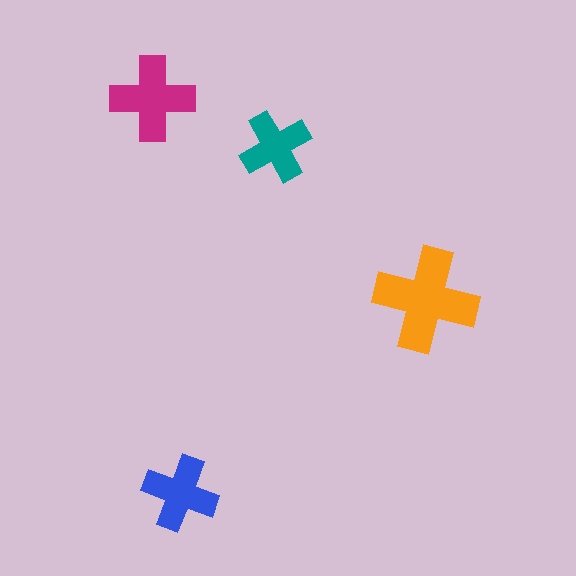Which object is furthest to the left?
The magenta cross is leftmost.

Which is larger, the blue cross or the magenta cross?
The magenta one.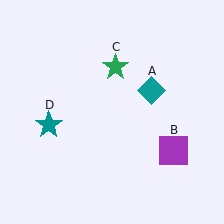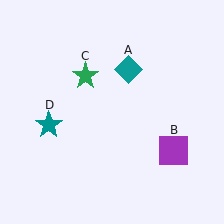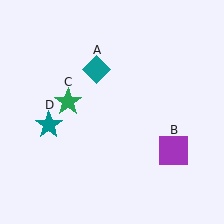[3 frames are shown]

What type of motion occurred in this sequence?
The teal diamond (object A), green star (object C) rotated counterclockwise around the center of the scene.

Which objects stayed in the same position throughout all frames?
Purple square (object B) and teal star (object D) remained stationary.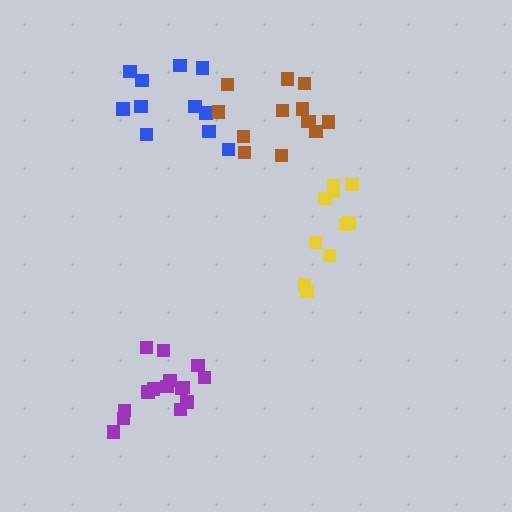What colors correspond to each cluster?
The clusters are colored: yellow, purple, blue, brown.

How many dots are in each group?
Group 1: 10 dots, Group 2: 15 dots, Group 3: 11 dots, Group 4: 13 dots (49 total).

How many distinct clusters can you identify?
There are 4 distinct clusters.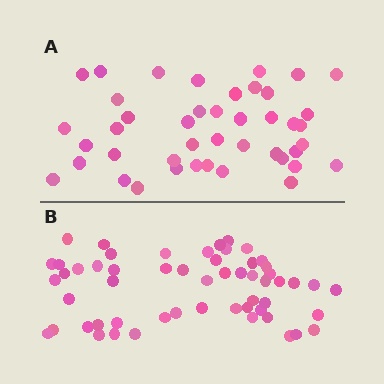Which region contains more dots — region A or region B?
Region B (the bottom region) has more dots.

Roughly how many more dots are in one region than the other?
Region B has approximately 15 more dots than region A.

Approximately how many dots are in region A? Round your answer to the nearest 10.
About 40 dots. (The exact count is 43, which rounds to 40.)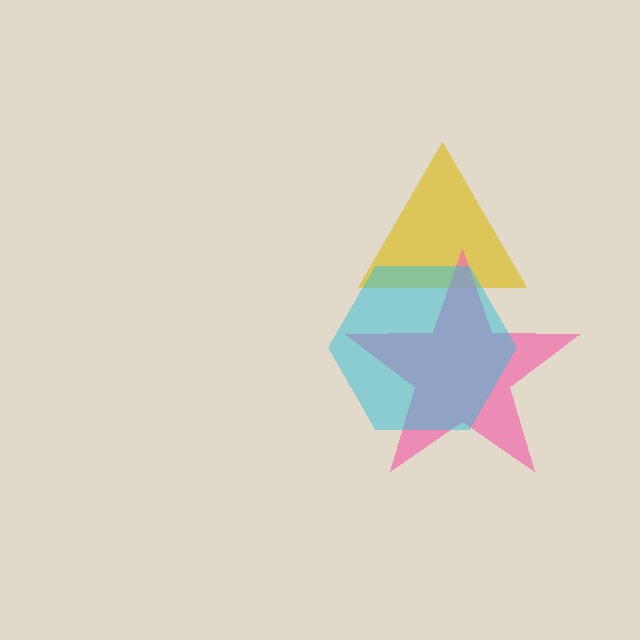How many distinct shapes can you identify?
There are 3 distinct shapes: a yellow triangle, a pink star, a cyan hexagon.